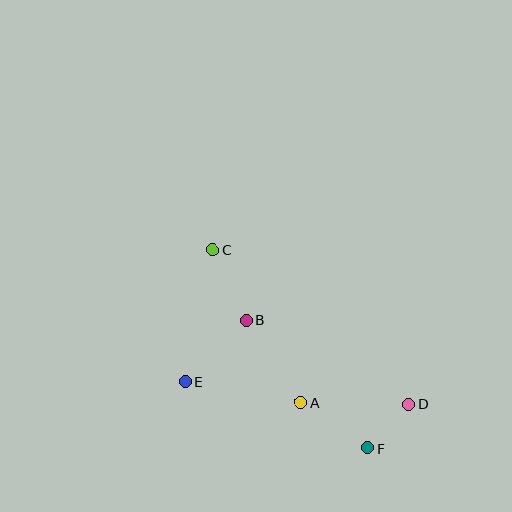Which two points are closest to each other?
Points D and F are closest to each other.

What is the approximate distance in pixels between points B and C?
The distance between B and C is approximately 78 pixels.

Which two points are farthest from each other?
Points C and F are farthest from each other.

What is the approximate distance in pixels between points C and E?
The distance between C and E is approximately 135 pixels.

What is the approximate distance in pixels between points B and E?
The distance between B and E is approximately 87 pixels.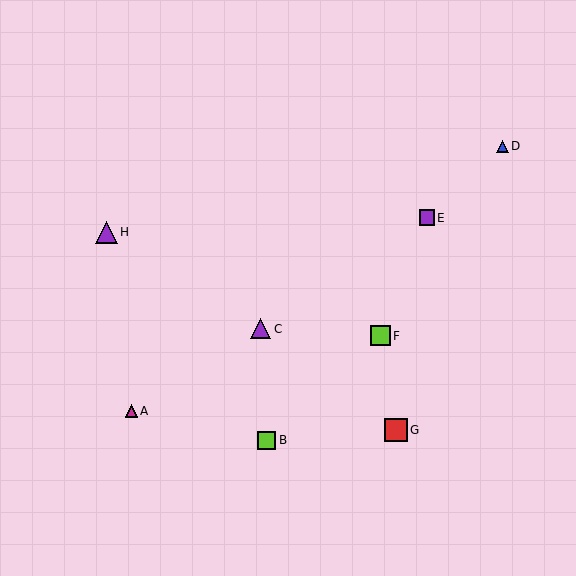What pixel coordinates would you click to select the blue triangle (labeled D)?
Click at (502, 146) to select the blue triangle D.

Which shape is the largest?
The red square (labeled G) is the largest.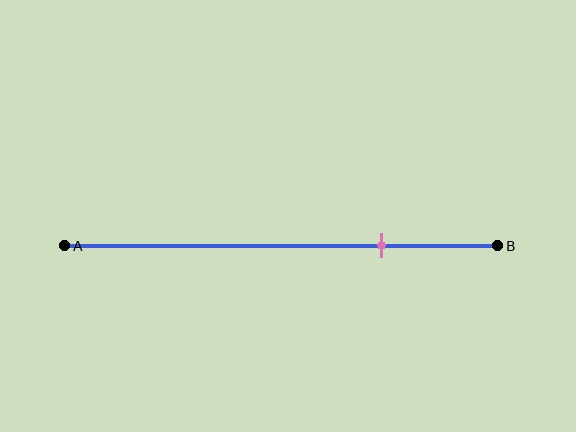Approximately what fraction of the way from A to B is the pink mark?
The pink mark is approximately 75% of the way from A to B.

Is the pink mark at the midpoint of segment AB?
No, the mark is at about 75% from A, not at the 50% midpoint.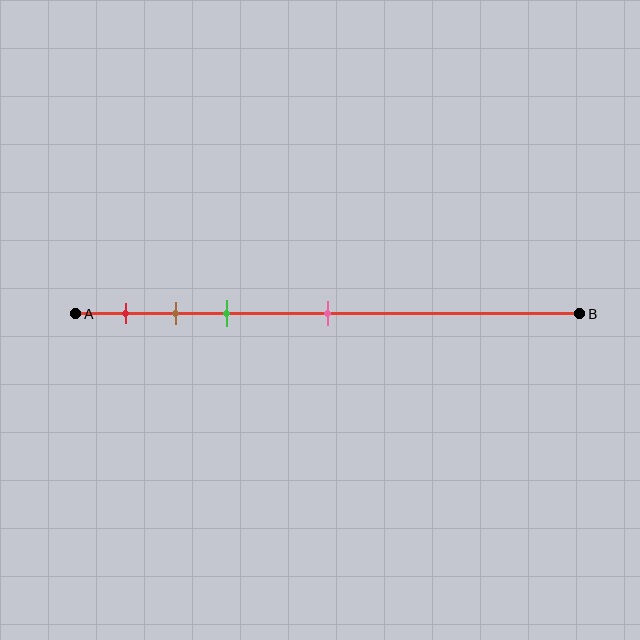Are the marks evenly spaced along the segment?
No, the marks are not evenly spaced.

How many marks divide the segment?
There are 4 marks dividing the segment.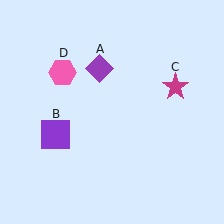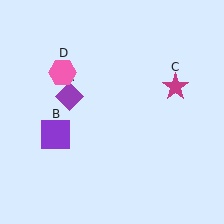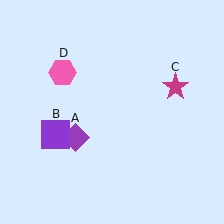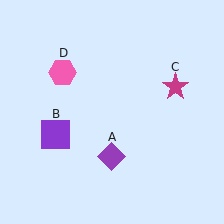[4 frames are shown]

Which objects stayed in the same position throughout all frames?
Purple square (object B) and magenta star (object C) and pink hexagon (object D) remained stationary.